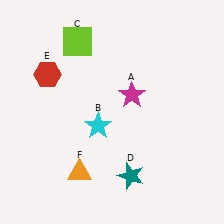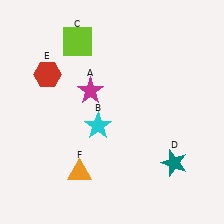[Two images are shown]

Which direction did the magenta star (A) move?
The magenta star (A) moved left.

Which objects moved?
The objects that moved are: the magenta star (A), the teal star (D).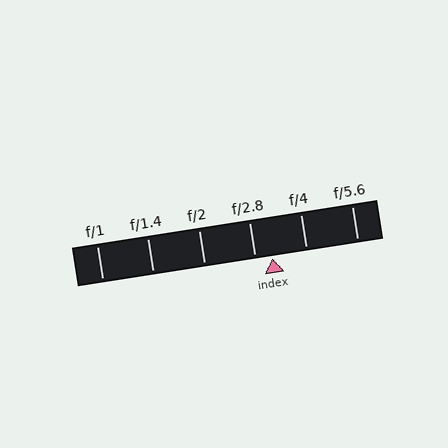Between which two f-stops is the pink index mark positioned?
The index mark is between f/2.8 and f/4.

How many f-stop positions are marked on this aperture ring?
There are 6 f-stop positions marked.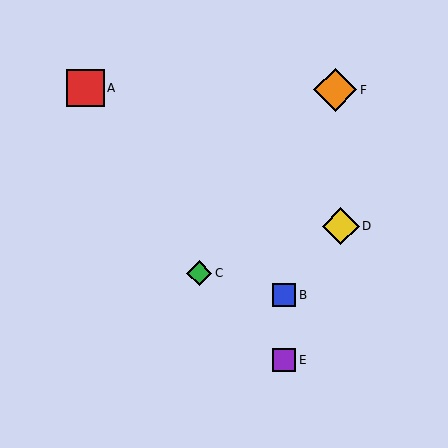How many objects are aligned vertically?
2 objects (B, E) are aligned vertically.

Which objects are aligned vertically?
Objects B, E are aligned vertically.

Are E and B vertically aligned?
Yes, both are at x≈284.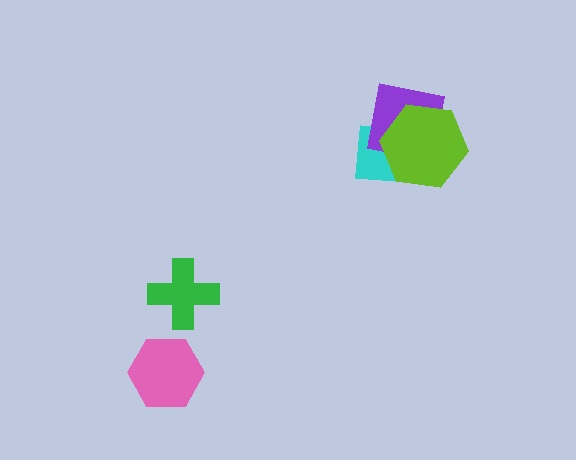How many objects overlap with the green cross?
0 objects overlap with the green cross.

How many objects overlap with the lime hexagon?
2 objects overlap with the lime hexagon.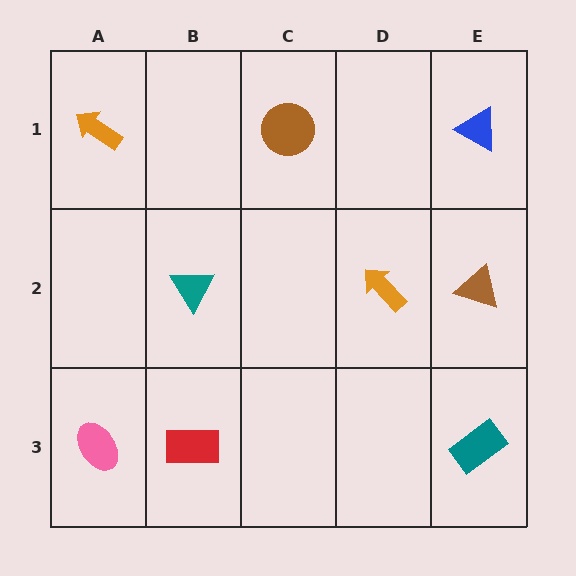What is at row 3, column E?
A teal rectangle.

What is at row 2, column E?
A brown triangle.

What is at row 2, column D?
An orange arrow.